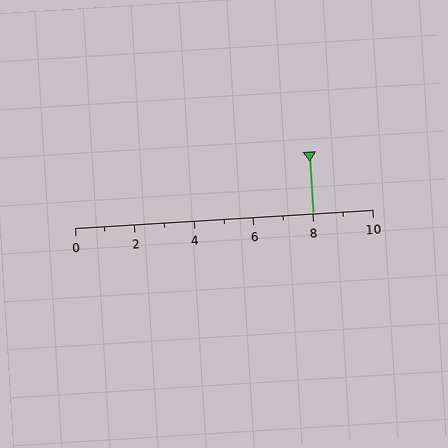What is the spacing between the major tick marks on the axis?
The major ticks are spaced 2 apart.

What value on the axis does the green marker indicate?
The marker indicates approximately 8.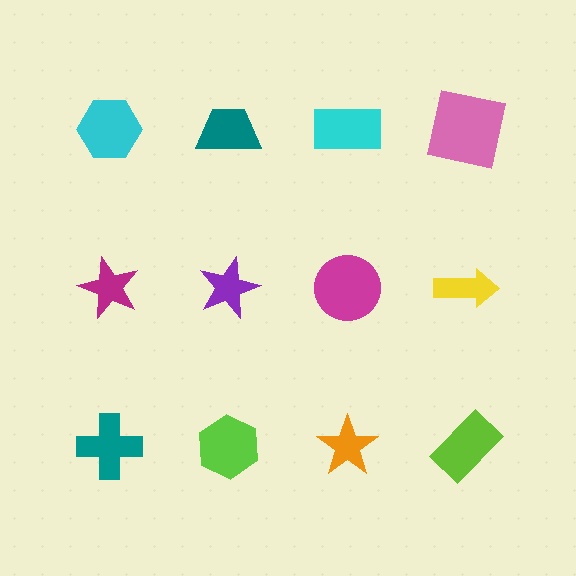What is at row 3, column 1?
A teal cross.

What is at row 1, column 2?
A teal trapezoid.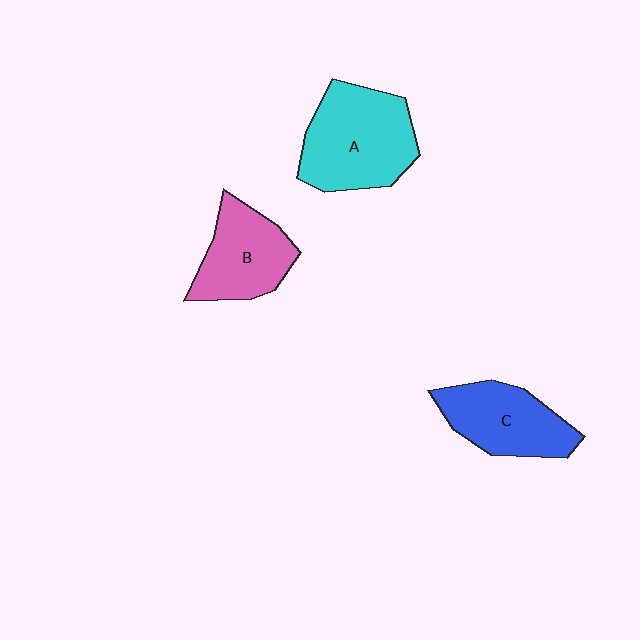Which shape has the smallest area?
Shape B (pink).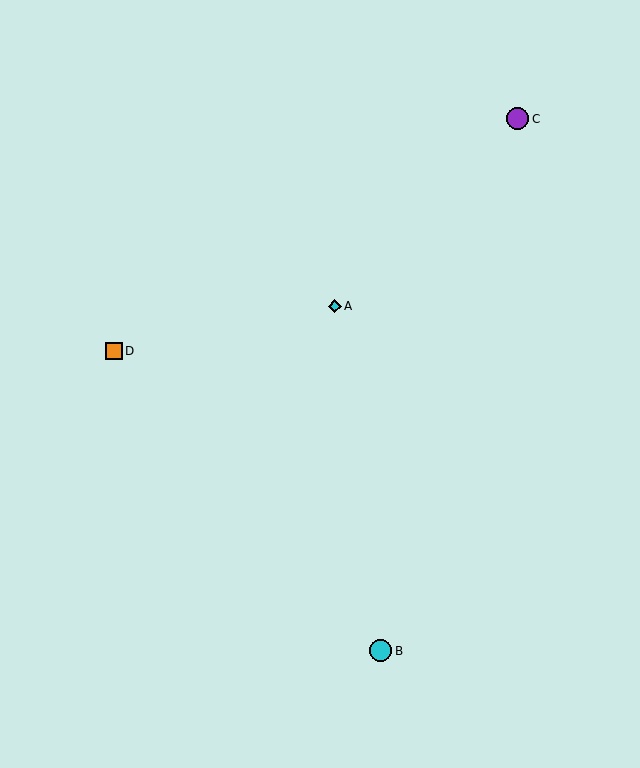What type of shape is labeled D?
Shape D is an orange square.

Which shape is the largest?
The purple circle (labeled C) is the largest.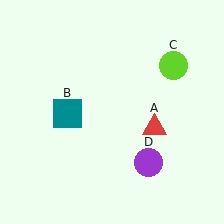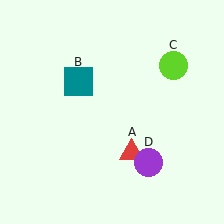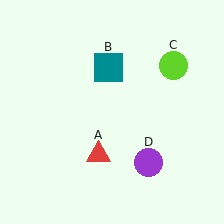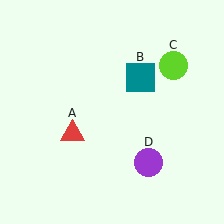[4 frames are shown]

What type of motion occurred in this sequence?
The red triangle (object A), teal square (object B) rotated clockwise around the center of the scene.